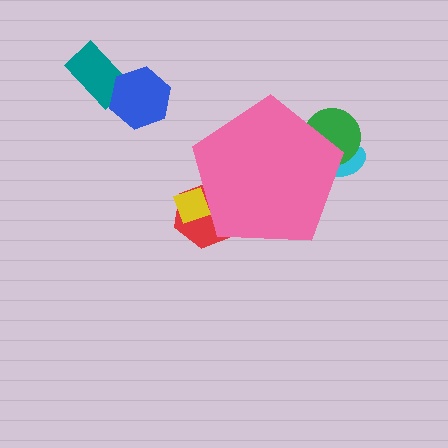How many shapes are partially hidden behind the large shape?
4 shapes are partially hidden.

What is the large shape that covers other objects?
A pink pentagon.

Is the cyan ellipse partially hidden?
Yes, the cyan ellipse is partially hidden behind the pink pentagon.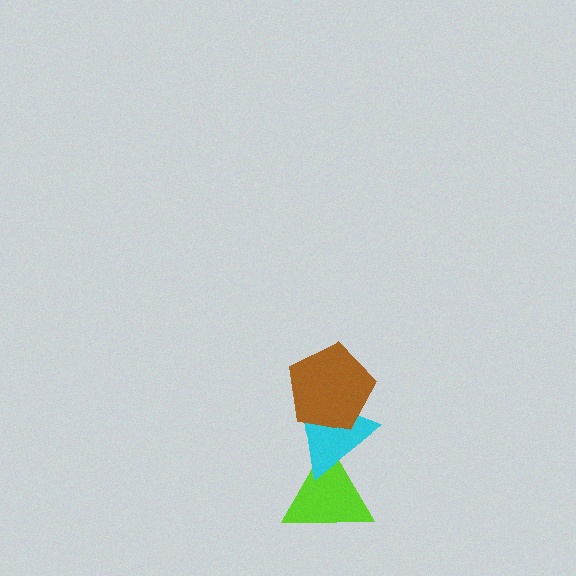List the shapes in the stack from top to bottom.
From top to bottom: the brown pentagon, the cyan triangle, the lime triangle.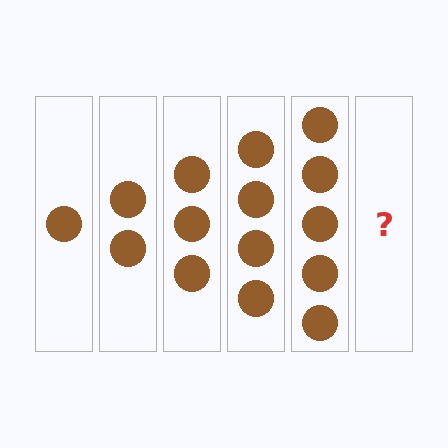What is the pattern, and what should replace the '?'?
The pattern is that each step adds one more circle. The '?' should be 6 circles.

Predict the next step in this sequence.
The next step is 6 circles.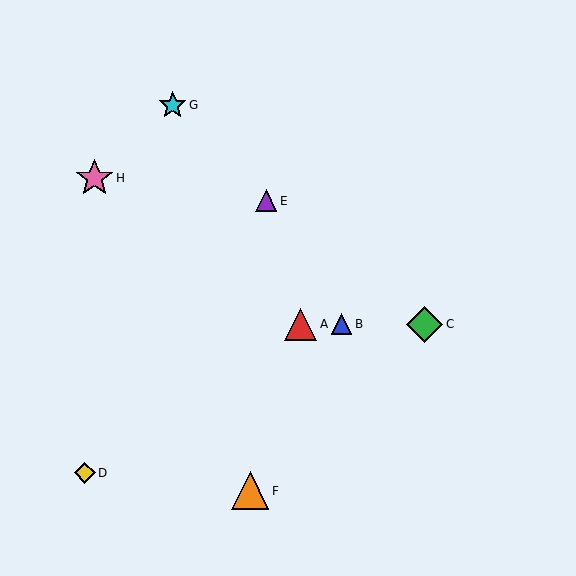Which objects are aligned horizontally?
Objects A, B, C are aligned horizontally.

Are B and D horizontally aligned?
No, B is at y≈324 and D is at y≈473.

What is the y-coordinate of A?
Object A is at y≈324.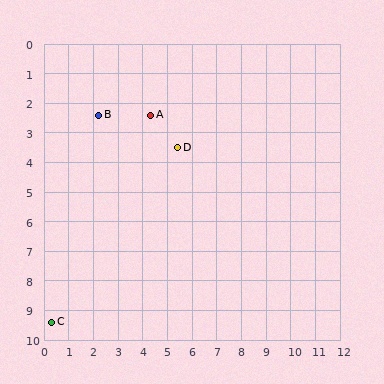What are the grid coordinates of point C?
Point C is at approximately (0.3, 9.4).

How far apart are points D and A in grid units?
Points D and A are about 1.6 grid units apart.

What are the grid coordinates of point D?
Point D is at approximately (5.4, 3.5).